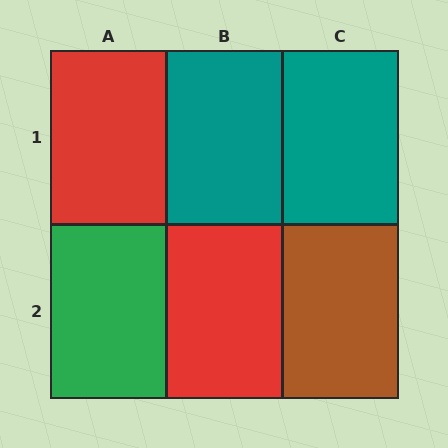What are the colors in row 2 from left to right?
Green, red, brown.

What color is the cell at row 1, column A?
Red.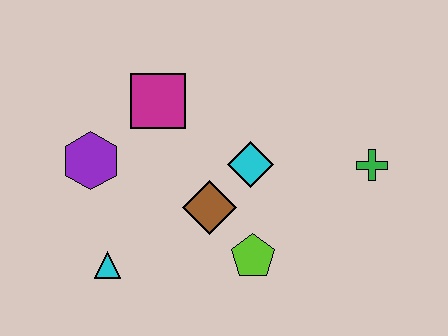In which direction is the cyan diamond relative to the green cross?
The cyan diamond is to the left of the green cross.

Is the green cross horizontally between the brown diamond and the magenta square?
No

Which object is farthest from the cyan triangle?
The green cross is farthest from the cyan triangle.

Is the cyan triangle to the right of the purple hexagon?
Yes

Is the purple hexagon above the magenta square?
No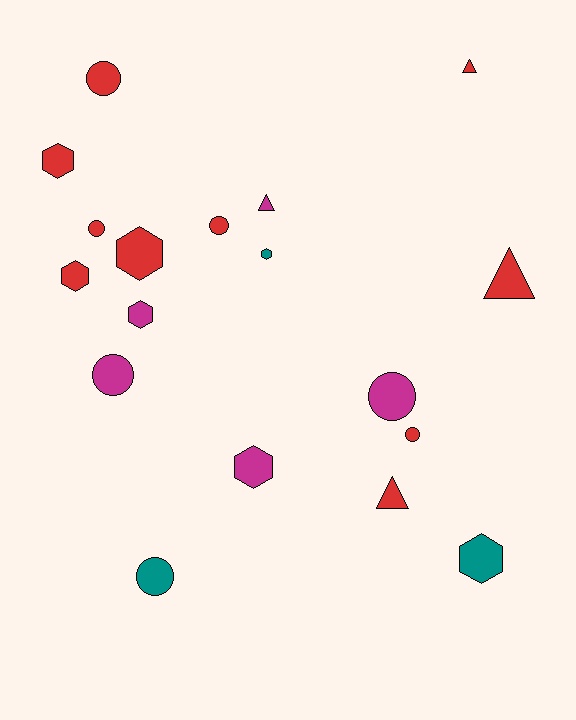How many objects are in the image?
There are 18 objects.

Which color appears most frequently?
Red, with 10 objects.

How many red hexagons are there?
There are 3 red hexagons.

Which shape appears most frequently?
Circle, with 7 objects.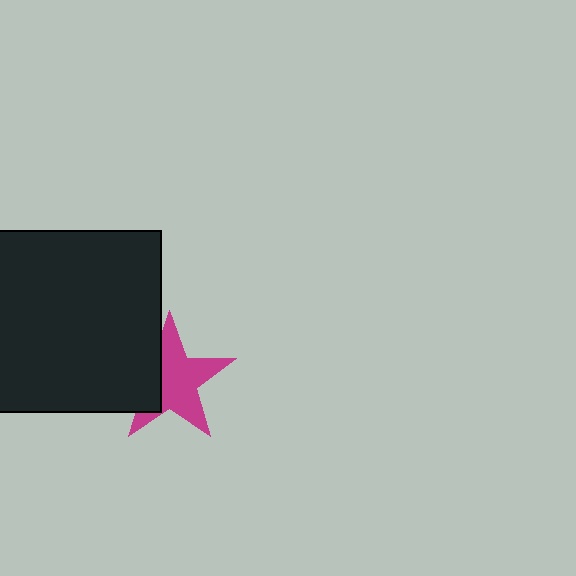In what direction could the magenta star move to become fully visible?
The magenta star could move right. That would shift it out from behind the black square entirely.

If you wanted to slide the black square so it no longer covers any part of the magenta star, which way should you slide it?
Slide it left — that is the most direct way to separate the two shapes.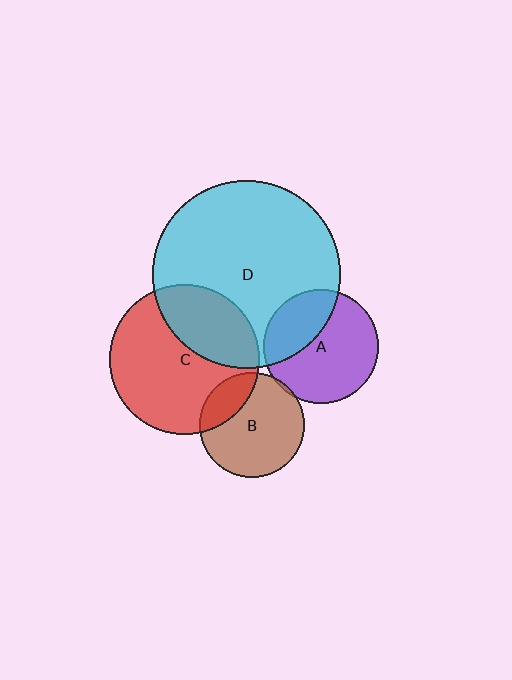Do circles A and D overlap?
Yes.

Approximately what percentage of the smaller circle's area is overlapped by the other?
Approximately 35%.